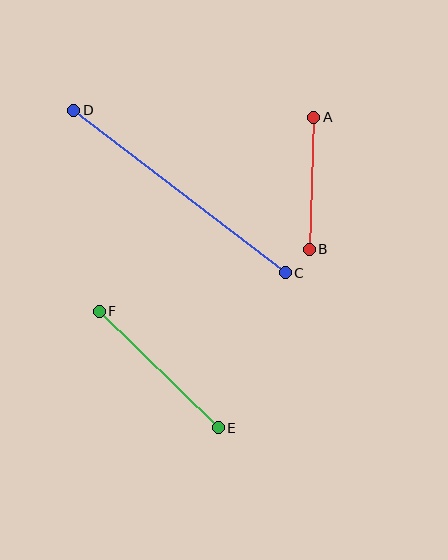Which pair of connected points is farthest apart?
Points C and D are farthest apart.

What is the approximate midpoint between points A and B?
The midpoint is at approximately (312, 183) pixels.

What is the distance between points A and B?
The distance is approximately 132 pixels.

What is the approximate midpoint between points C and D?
The midpoint is at approximately (180, 191) pixels.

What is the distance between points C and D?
The distance is approximately 267 pixels.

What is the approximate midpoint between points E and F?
The midpoint is at approximately (159, 370) pixels.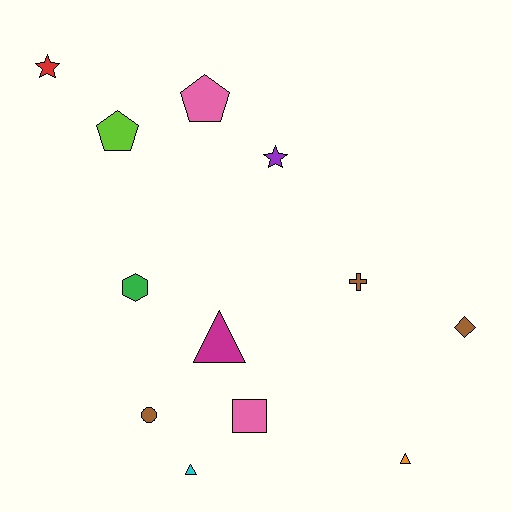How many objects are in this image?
There are 12 objects.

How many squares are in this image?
There is 1 square.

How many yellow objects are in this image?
There are no yellow objects.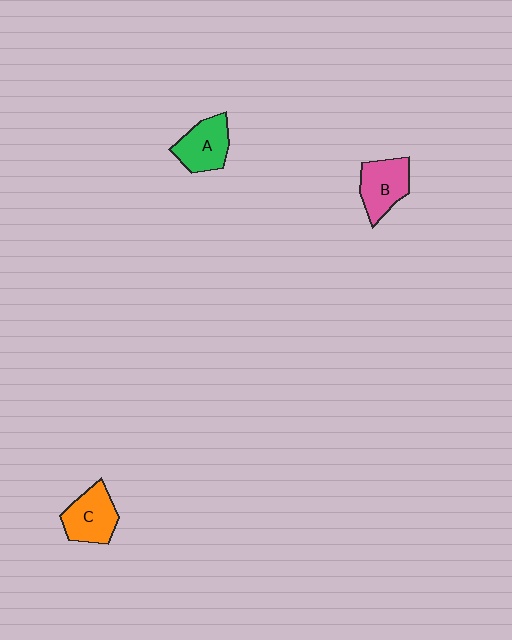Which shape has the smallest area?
Shape A (green).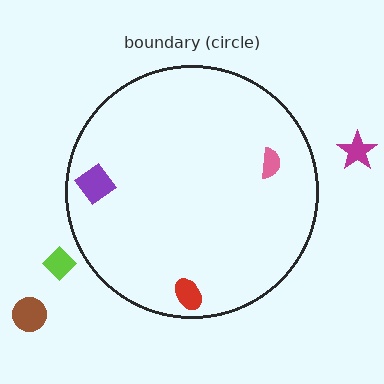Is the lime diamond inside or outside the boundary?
Outside.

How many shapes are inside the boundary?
3 inside, 3 outside.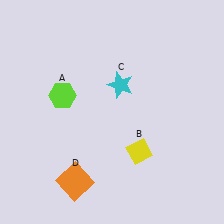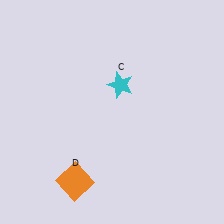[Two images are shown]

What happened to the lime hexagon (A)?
The lime hexagon (A) was removed in Image 2. It was in the top-left area of Image 1.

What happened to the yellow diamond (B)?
The yellow diamond (B) was removed in Image 2. It was in the bottom-right area of Image 1.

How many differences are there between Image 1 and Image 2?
There are 2 differences between the two images.